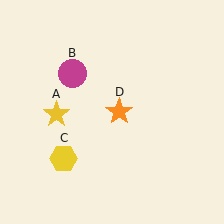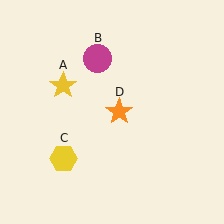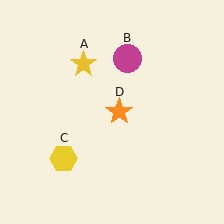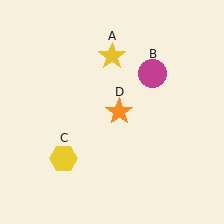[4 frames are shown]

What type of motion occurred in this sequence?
The yellow star (object A), magenta circle (object B) rotated clockwise around the center of the scene.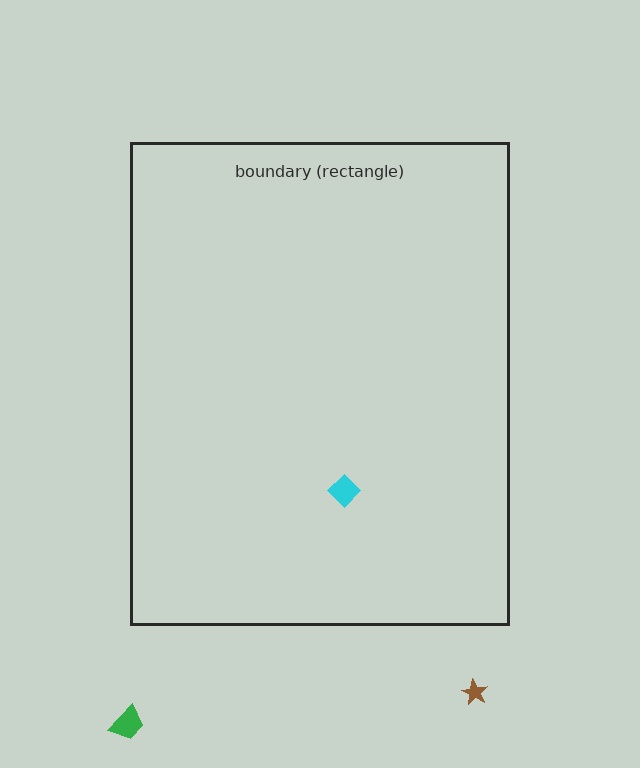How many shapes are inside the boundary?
1 inside, 2 outside.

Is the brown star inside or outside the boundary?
Outside.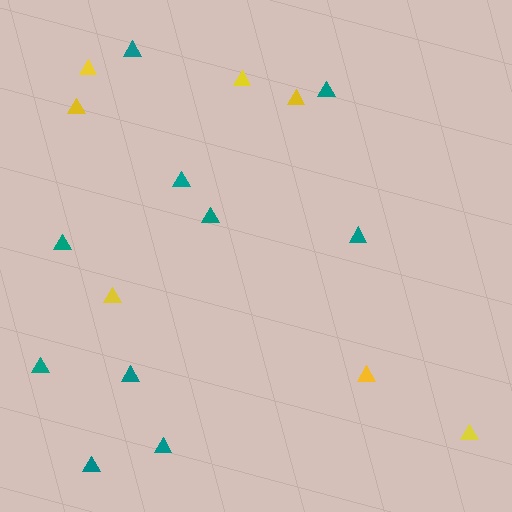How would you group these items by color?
There are 2 groups: one group of yellow triangles (7) and one group of teal triangles (10).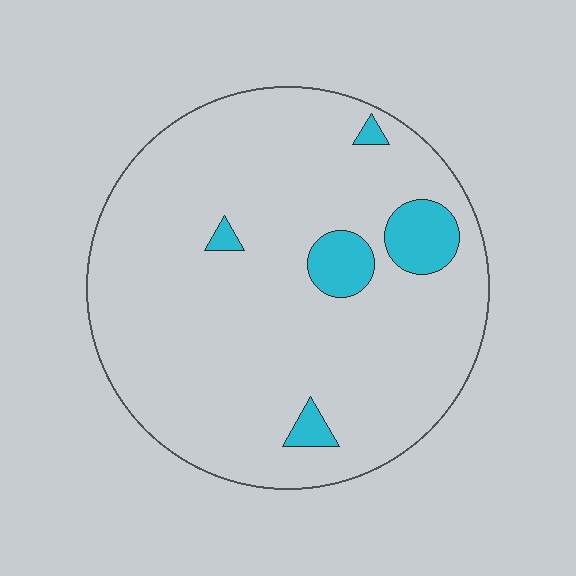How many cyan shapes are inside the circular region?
5.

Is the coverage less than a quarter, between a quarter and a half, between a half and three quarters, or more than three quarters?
Less than a quarter.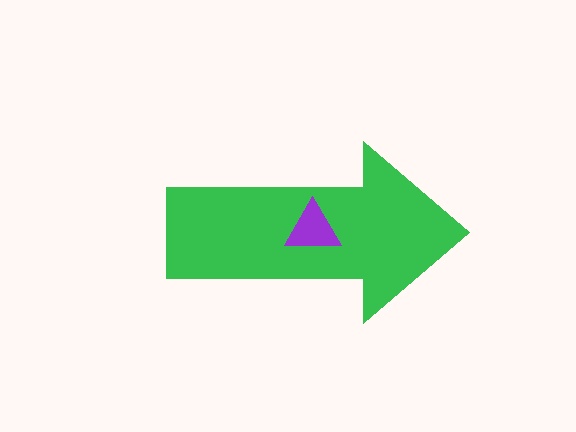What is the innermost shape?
The purple triangle.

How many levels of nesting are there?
2.